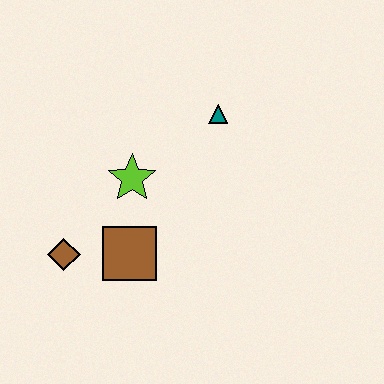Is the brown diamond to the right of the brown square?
No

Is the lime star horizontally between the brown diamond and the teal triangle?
Yes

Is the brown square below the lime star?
Yes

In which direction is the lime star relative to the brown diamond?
The lime star is above the brown diamond.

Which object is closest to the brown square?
The brown diamond is closest to the brown square.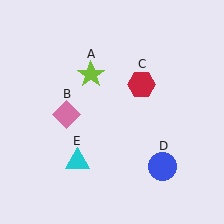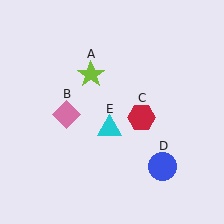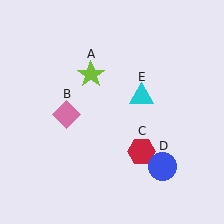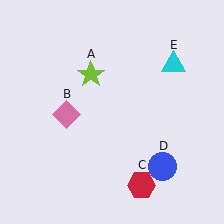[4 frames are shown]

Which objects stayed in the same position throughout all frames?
Lime star (object A) and pink diamond (object B) and blue circle (object D) remained stationary.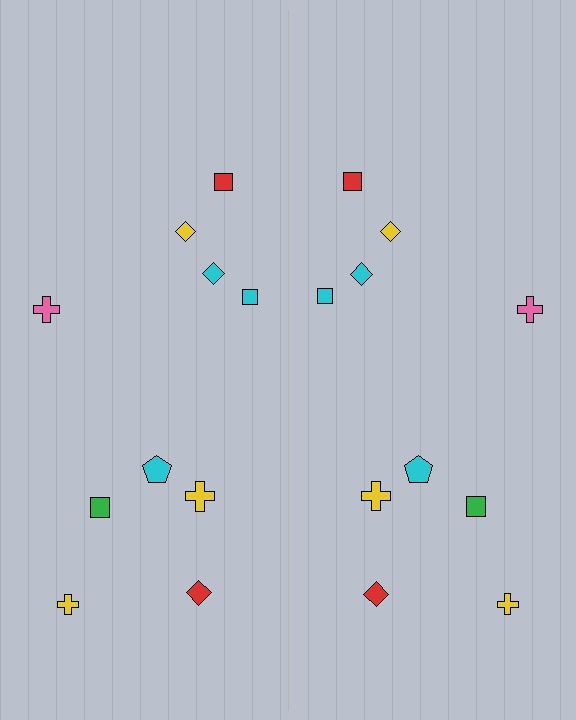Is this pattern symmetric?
Yes, this pattern has bilateral (reflection) symmetry.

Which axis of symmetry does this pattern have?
The pattern has a vertical axis of symmetry running through the center of the image.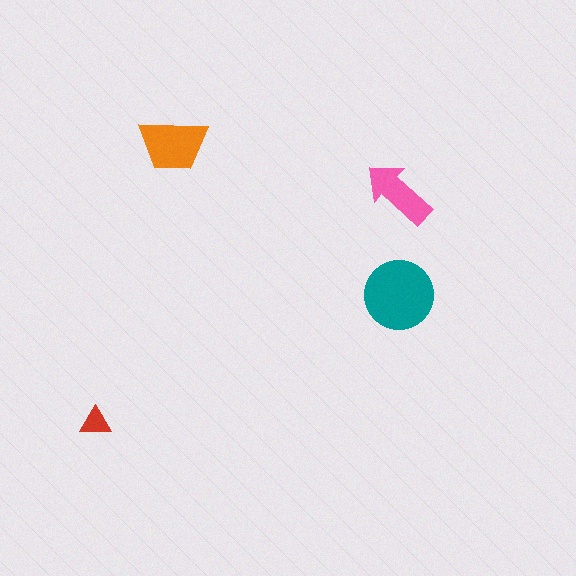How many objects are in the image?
There are 4 objects in the image.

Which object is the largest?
The teal circle.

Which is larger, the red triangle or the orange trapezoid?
The orange trapezoid.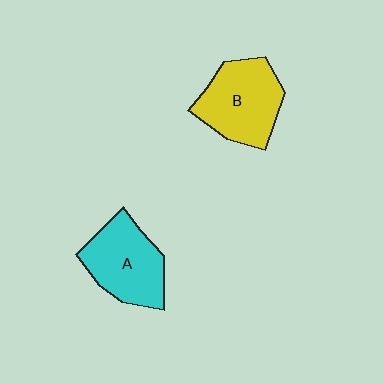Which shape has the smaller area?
Shape A (cyan).